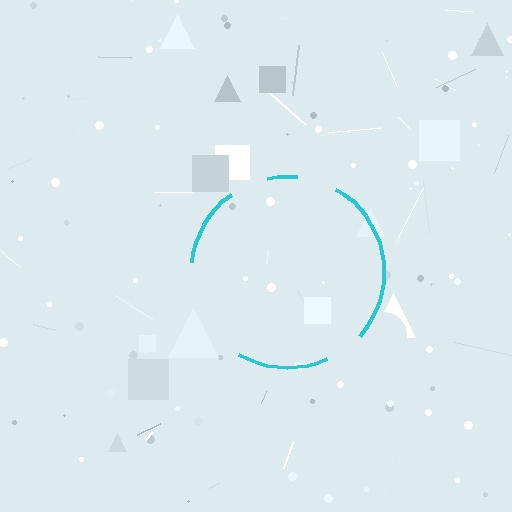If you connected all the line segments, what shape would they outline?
They would outline a circle.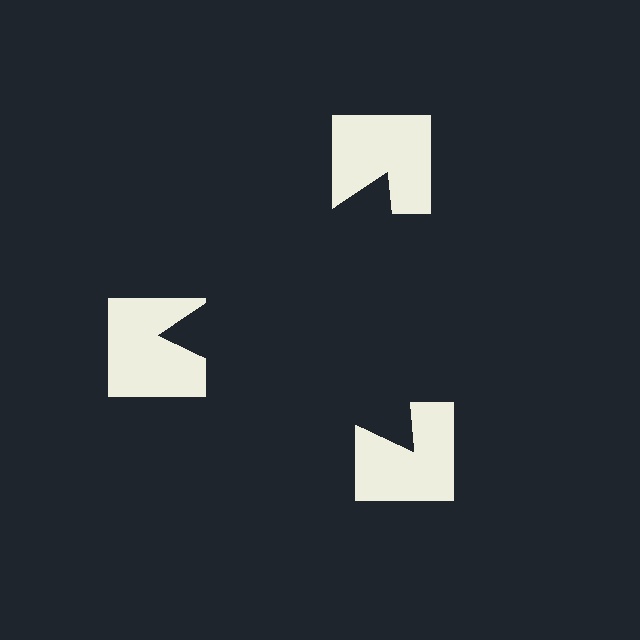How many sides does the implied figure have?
3 sides.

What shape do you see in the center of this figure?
An illusory triangle — its edges are inferred from the aligned wedge cuts in the notched squares, not physically drawn.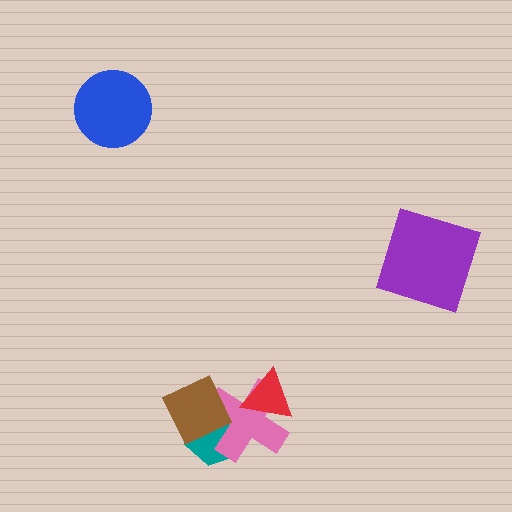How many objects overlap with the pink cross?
3 objects overlap with the pink cross.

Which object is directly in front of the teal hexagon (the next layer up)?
The pink cross is directly in front of the teal hexagon.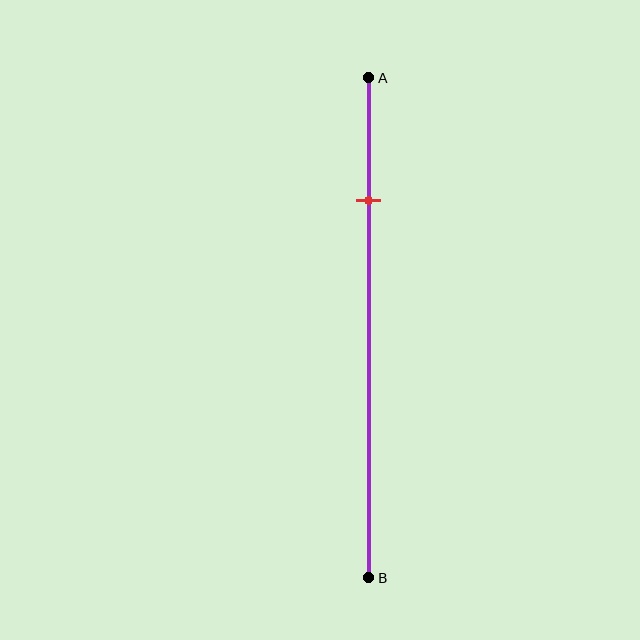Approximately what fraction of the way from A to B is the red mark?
The red mark is approximately 25% of the way from A to B.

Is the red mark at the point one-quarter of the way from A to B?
Yes, the mark is approximately at the one-quarter point.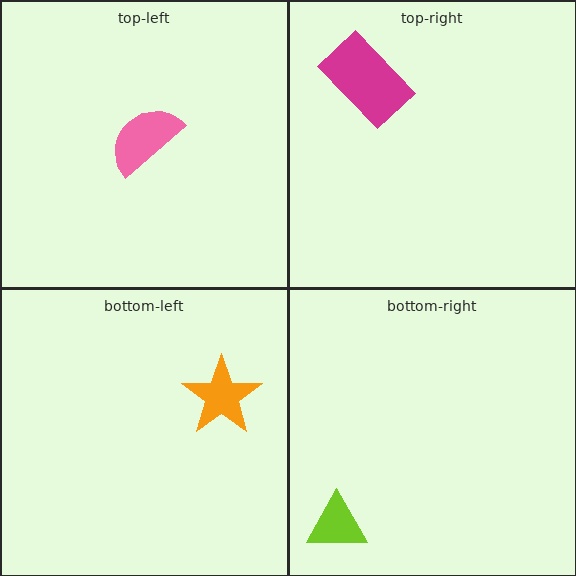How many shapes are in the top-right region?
1.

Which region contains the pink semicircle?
The top-left region.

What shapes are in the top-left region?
The pink semicircle.